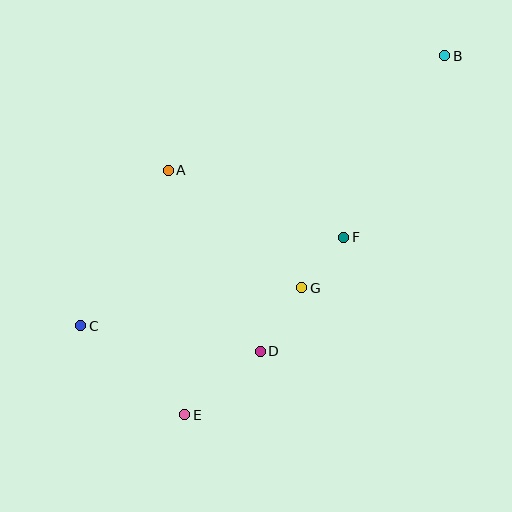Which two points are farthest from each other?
Points B and C are farthest from each other.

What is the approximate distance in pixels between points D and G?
The distance between D and G is approximately 76 pixels.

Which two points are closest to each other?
Points F and G are closest to each other.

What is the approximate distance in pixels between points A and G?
The distance between A and G is approximately 178 pixels.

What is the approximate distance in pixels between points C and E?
The distance between C and E is approximately 137 pixels.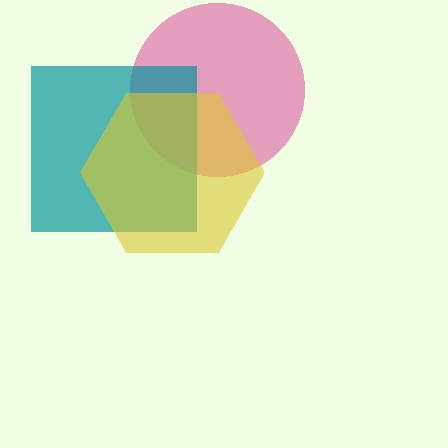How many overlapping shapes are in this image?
There are 3 overlapping shapes in the image.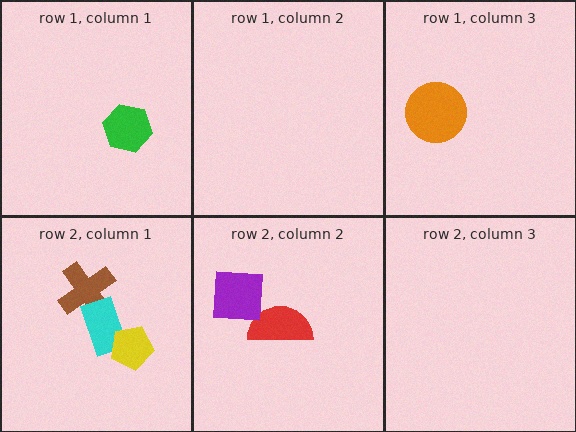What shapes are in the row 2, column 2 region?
The red semicircle, the purple square.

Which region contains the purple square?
The row 2, column 2 region.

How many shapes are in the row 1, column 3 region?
1.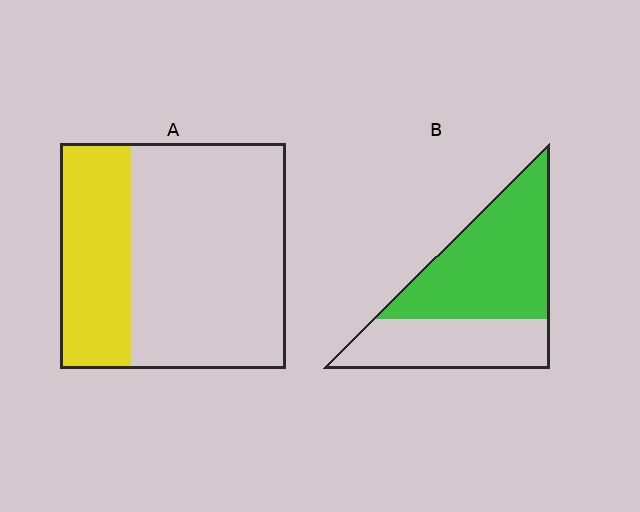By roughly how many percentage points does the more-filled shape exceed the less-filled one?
By roughly 30 percentage points (B over A).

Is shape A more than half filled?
No.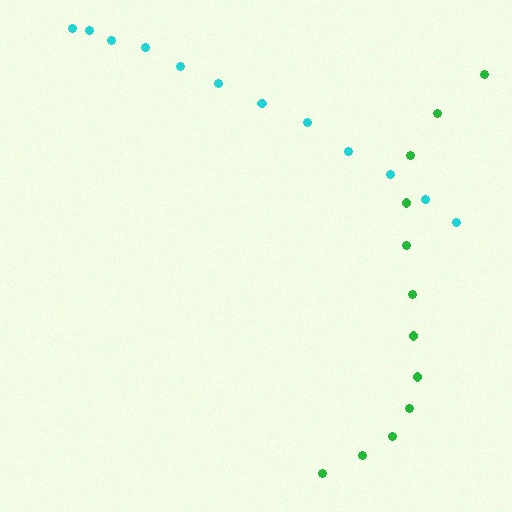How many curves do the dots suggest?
There are 2 distinct paths.